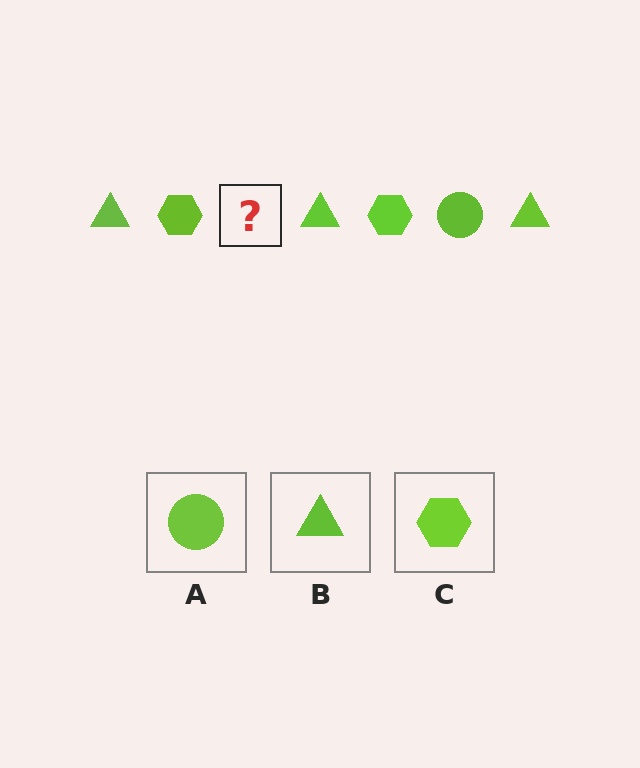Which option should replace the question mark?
Option A.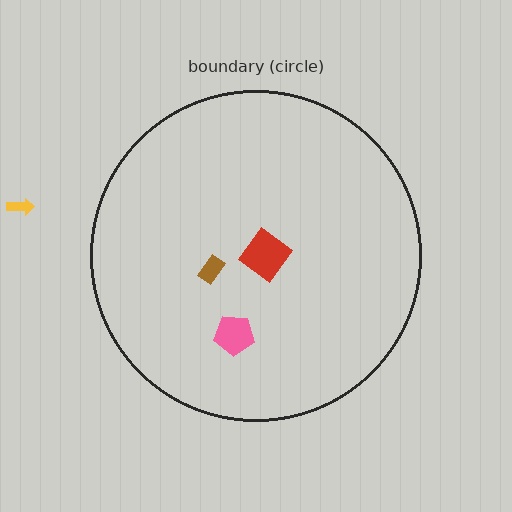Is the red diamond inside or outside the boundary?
Inside.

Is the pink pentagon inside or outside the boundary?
Inside.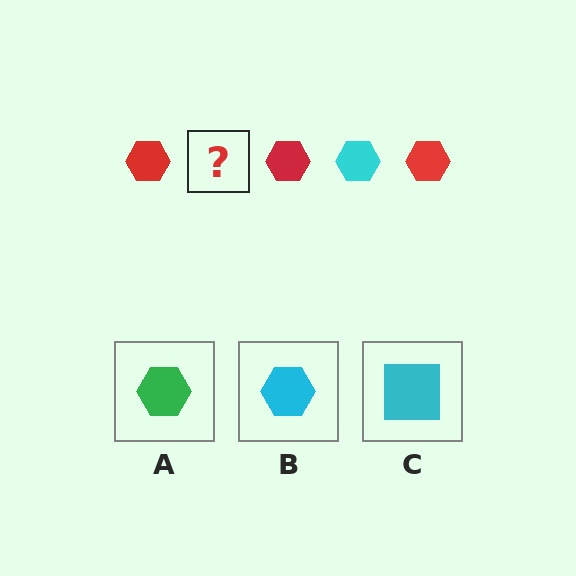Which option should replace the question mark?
Option B.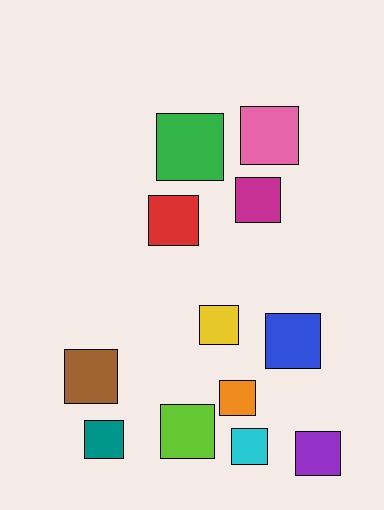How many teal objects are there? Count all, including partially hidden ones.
There is 1 teal object.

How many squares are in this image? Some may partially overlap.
There are 12 squares.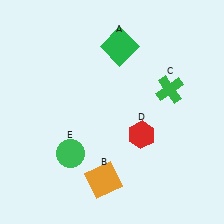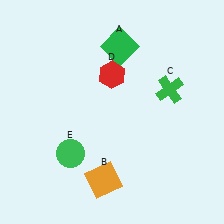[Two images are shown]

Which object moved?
The red hexagon (D) moved up.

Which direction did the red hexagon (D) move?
The red hexagon (D) moved up.